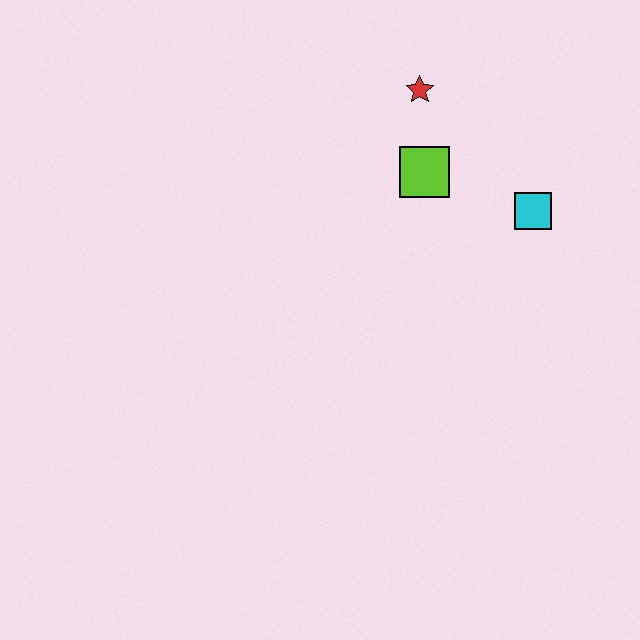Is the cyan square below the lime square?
Yes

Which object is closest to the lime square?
The red star is closest to the lime square.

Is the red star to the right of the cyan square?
No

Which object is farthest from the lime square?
The cyan square is farthest from the lime square.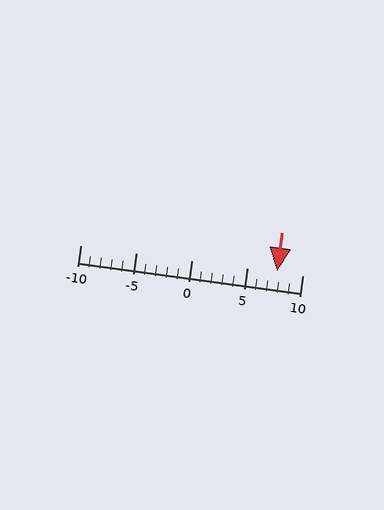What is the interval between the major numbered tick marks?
The major tick marks are spaced 5 units apart.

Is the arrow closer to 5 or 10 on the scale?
The arrow is closer to 10.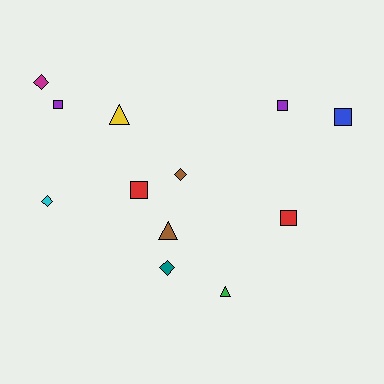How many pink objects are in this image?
There are no pink objects.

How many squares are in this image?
There are 5 squares.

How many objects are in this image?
There are 12 objects.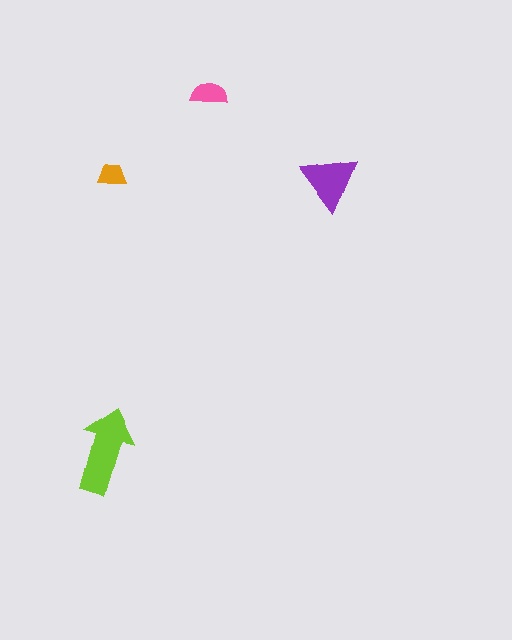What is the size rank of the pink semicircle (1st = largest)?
3rd.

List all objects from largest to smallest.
The lime arrow, the purple triangle, the pink semicircle, the orange trapezoid.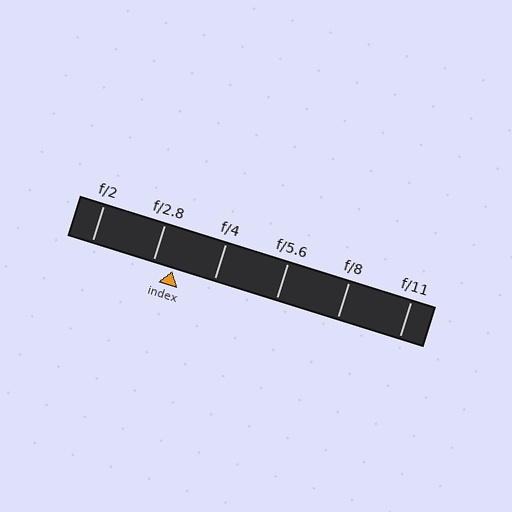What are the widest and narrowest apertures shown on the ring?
The widest aperture shown is f/2 and the narrowest is f/11.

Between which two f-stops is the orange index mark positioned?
The index mark is between f/2.8 and f/4.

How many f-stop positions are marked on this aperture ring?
There are 6 f-stop positions marked.